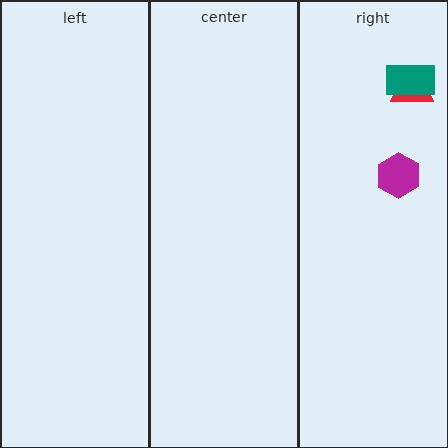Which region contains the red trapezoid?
The right region.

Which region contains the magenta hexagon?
The right region.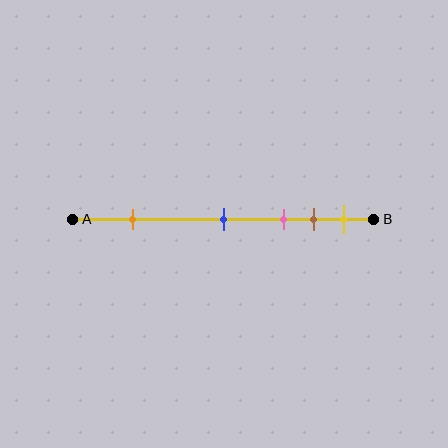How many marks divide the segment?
There are 5 marks dividing the segment.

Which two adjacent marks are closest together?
The brown and yellow marks are the closest adjacent pair.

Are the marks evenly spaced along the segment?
No, the marks are not evenly spaced.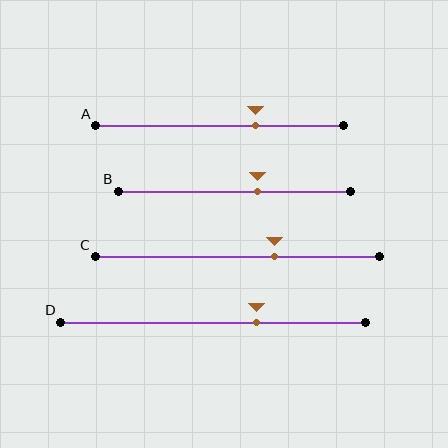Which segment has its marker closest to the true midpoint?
Segment B has its marker closest to the true midpoint.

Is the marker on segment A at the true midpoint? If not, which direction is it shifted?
No, the marker on segment A is shifted to the right by about 15% of the segment length.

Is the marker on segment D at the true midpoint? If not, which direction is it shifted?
No, the marker on segment D is shifted to the right by about 14% of the segment length.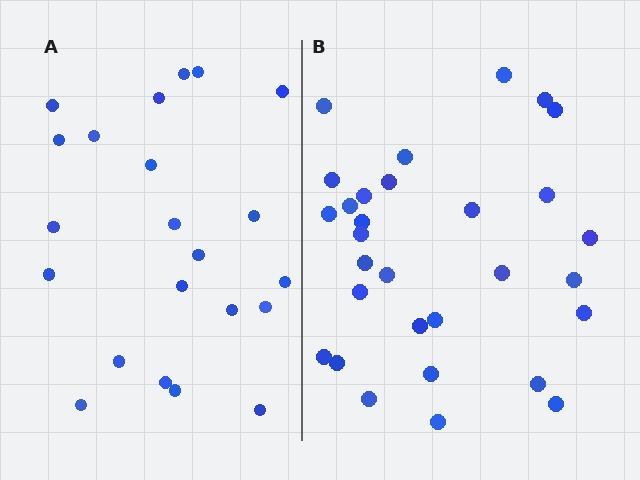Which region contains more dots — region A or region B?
Region B (the right region) has more dots.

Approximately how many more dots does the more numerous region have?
Region B has roughly 8 or so more dots than region A.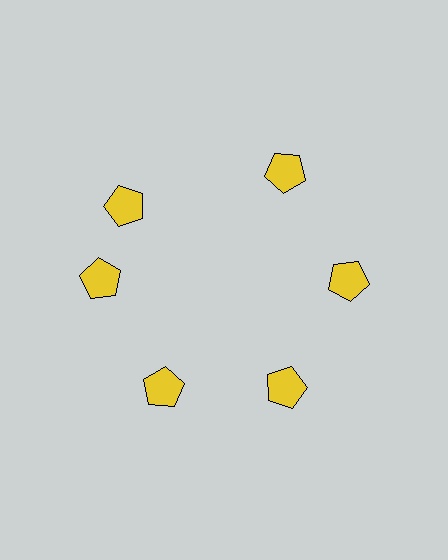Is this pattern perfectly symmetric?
No. The 6 yellow pentagons are arranged in a ring, but one element near the 11 o'clock position is rotated out of alignment along the ring, breaking the 6-fold rotational symmetry.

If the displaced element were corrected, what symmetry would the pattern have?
It would have 6-fold rotational symmetry — the pattern would map onto itself every 60 degrees.